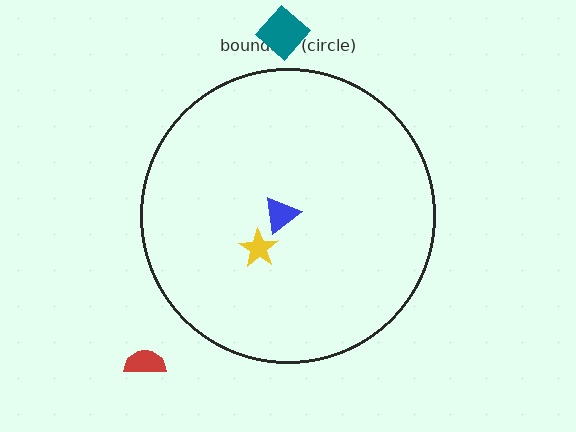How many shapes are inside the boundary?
2 inside, 2 outside.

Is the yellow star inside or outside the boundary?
Inside.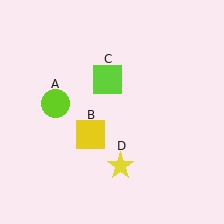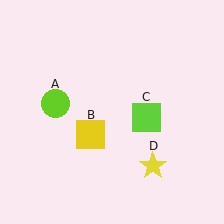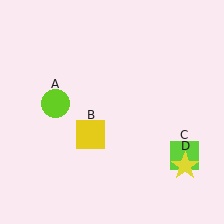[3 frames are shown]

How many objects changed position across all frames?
2 objects changed position: lime square (object C), yellow star (object D).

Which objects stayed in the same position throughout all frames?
Lime circle (object A) and yellow square (object B) remained stationary.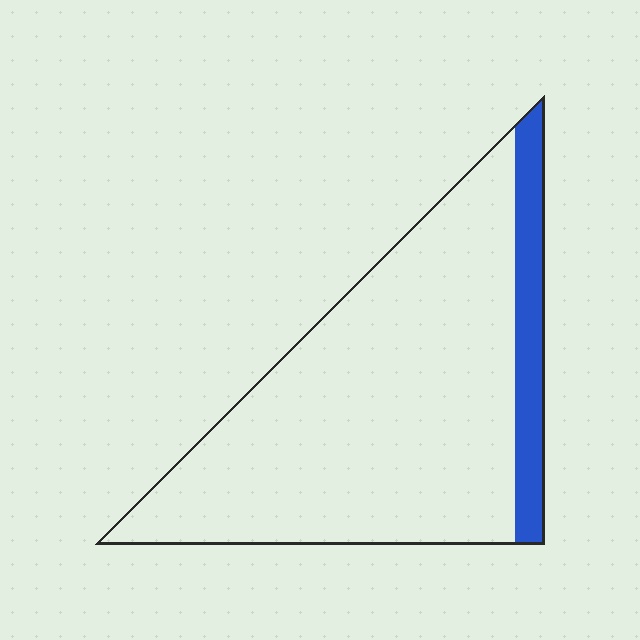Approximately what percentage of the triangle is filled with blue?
Approximately 15%.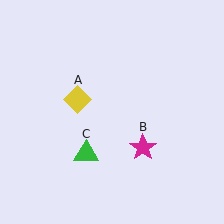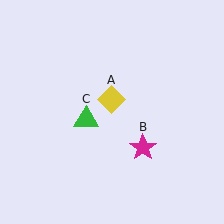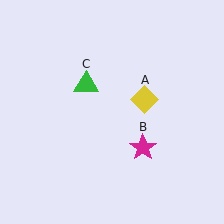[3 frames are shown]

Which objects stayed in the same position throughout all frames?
Magenta star (object B) remained stationary.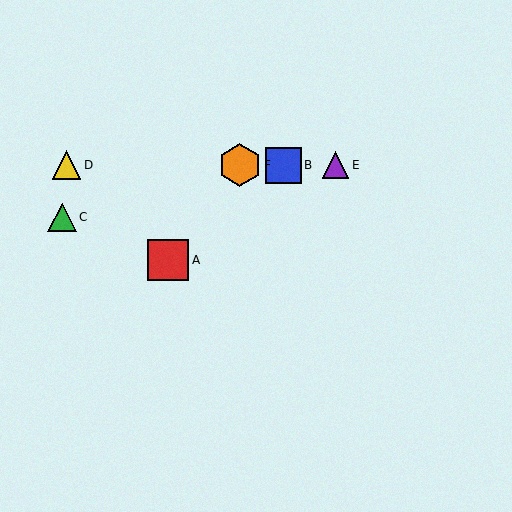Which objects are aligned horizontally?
Objects B, D, E, F are aligned horizontally.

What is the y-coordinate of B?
Object B is at y≈165.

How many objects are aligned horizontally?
4 objects (B, D, E, F) are aligned horizontally.